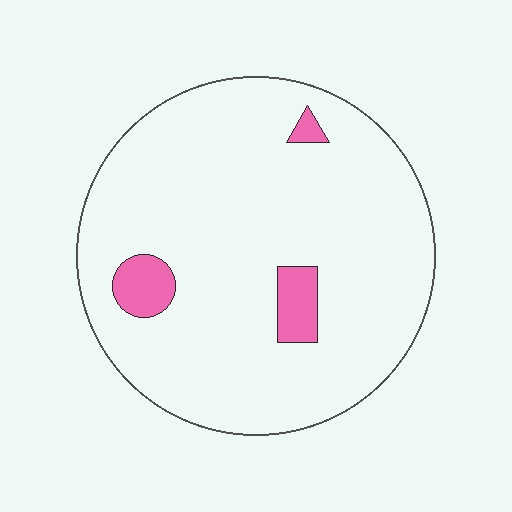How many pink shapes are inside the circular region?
3.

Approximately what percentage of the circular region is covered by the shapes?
Approximately 5%.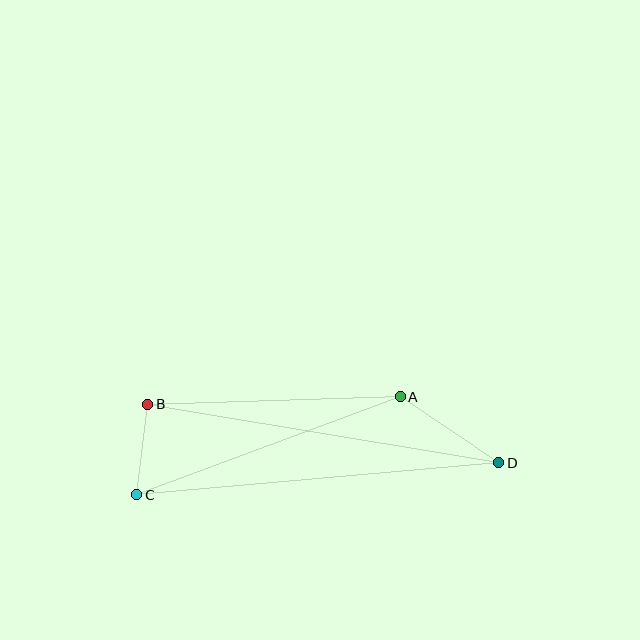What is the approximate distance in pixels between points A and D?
The distance between A and D is approximately 119 pixels.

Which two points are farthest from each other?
Points C and D are farthest from each other.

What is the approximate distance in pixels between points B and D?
The distance between B and D is approximately 356 pixels.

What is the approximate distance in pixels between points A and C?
The distance between A and C is approximately 281 pixels.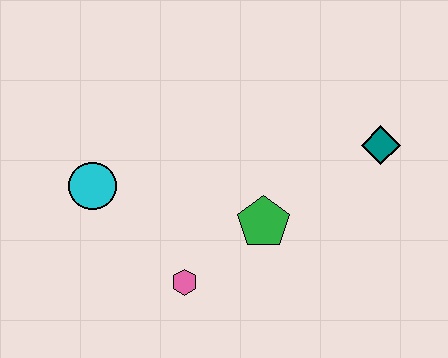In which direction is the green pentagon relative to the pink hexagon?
The green pentagon is to the right of the pink hexagon.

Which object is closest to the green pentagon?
The pink hexagon is closest to the green pentagon.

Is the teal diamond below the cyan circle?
No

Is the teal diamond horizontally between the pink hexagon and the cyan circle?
No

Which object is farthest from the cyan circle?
The teal diamond is farthest from the cyan circle.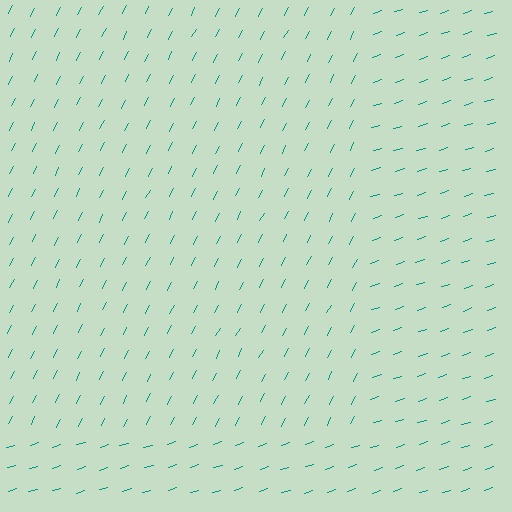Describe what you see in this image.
The image is filled with small teal line segments. A rectangle region in the image has lines oriented differently from the surrounding lines, creating a visible texture boundary.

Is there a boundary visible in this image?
Yes, there is a texture boundary formed by a change in line orientation.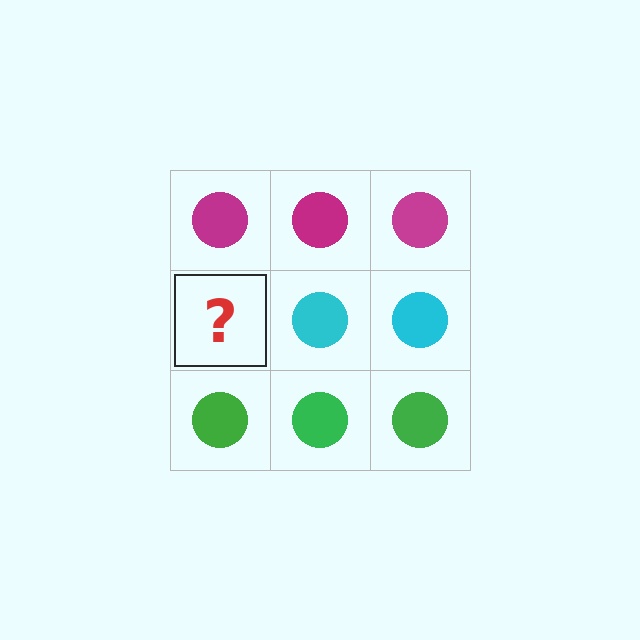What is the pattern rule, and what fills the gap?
The rule is that each row has a consistent color. The gap should be filled with a cyan circle.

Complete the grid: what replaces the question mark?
The question mark should be replaced with a cyan circle.